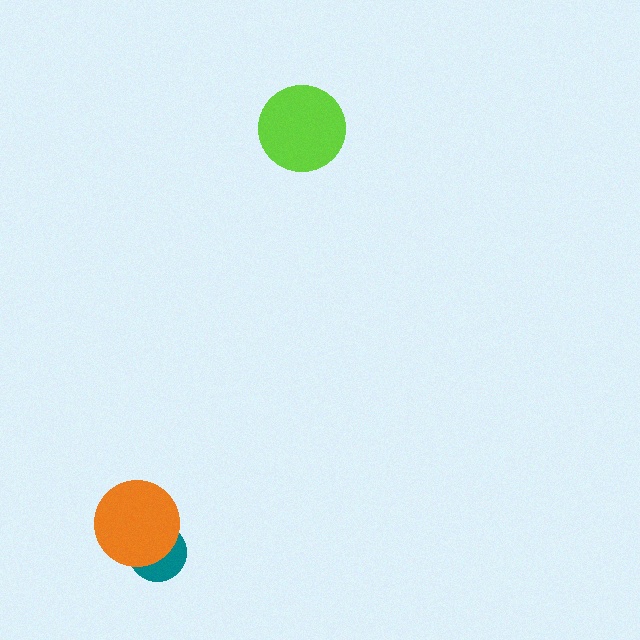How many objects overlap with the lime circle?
0 objects overlap with the lime circle.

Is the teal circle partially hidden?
Yes, it is partially covered by another shape.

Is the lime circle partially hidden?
No, no other shape covers it.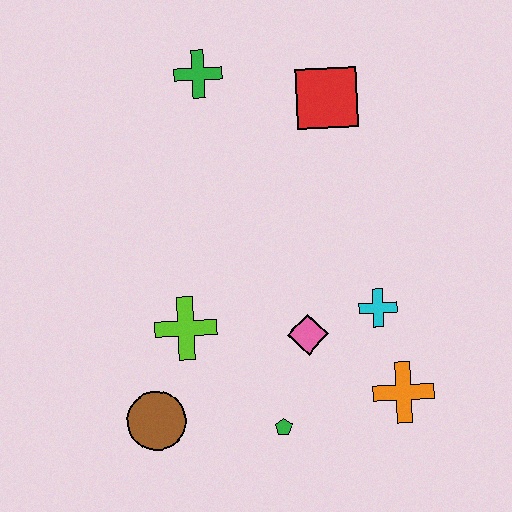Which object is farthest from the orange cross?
The green cross is farthest from the orange cross.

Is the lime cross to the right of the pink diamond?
No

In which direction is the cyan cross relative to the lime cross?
The cyan cross is to the right of the lime cross.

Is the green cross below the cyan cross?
No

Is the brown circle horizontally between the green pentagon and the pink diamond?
No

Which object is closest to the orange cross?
The cyan cross is closest to the orange cross.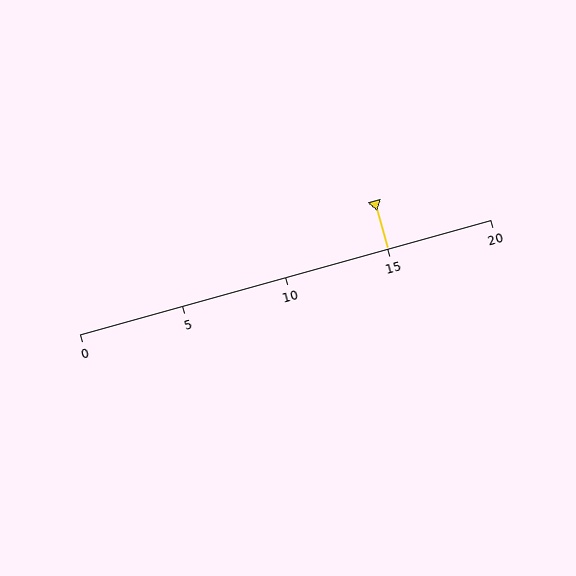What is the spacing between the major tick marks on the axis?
The major ticks are spaced 5 apart.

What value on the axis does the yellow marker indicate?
The marker indicates approximately 15.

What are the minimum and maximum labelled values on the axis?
The axis runs from 0 to 20.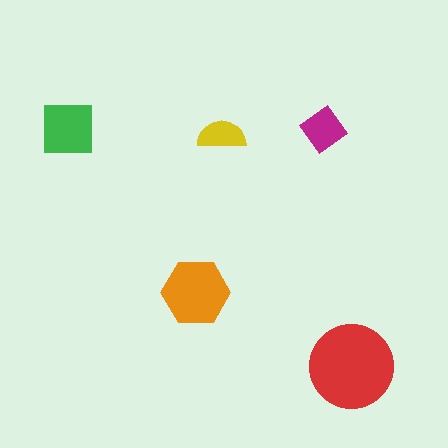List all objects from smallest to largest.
The yellow semicircle, the magenta diamond, the green square, the orange hexagon, the red circle.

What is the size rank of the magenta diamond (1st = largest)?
4th.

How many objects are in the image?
There are 5 objects in the image.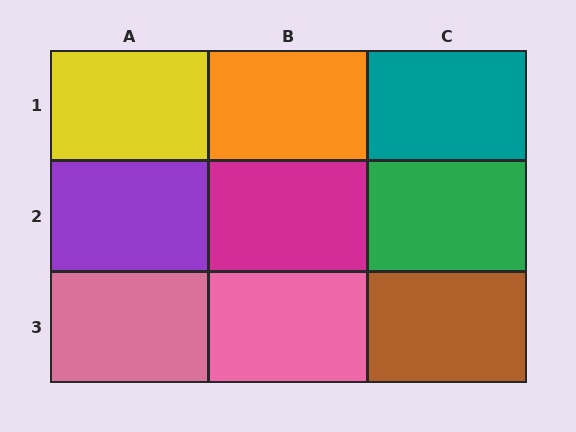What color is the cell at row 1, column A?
Yellow.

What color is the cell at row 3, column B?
Pink.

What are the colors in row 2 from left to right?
Purple, magenta, green.